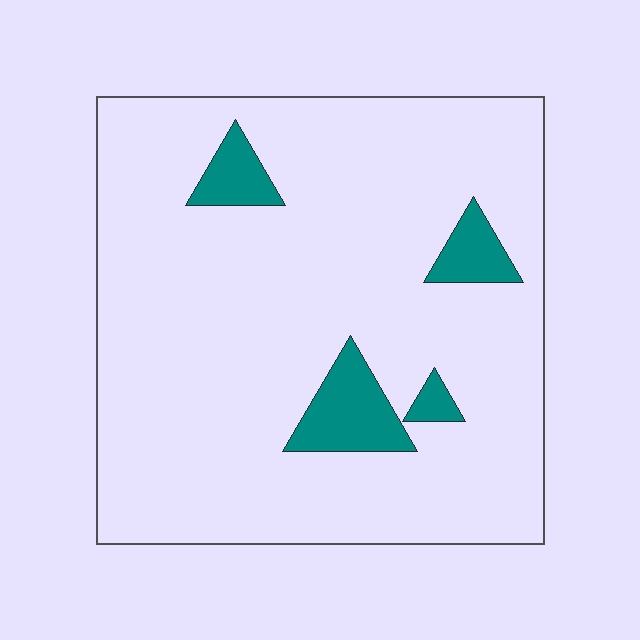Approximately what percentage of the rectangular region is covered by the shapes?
Approximately 10%.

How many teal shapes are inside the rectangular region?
4.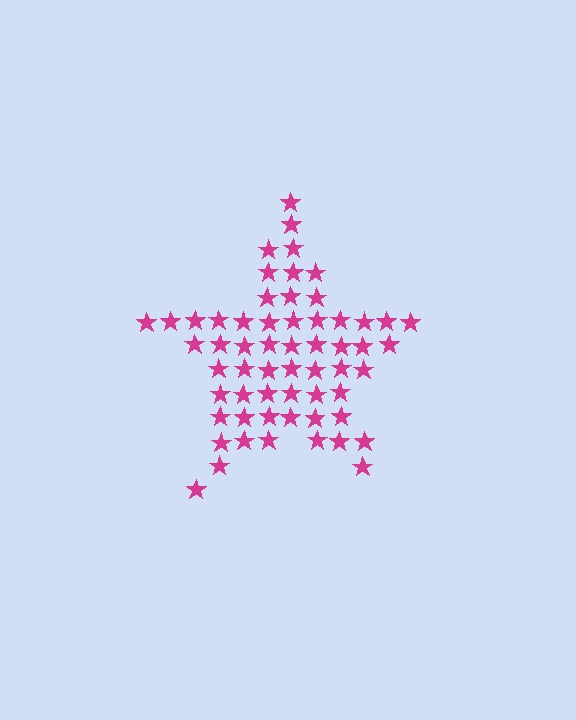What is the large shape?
The large shape is a star.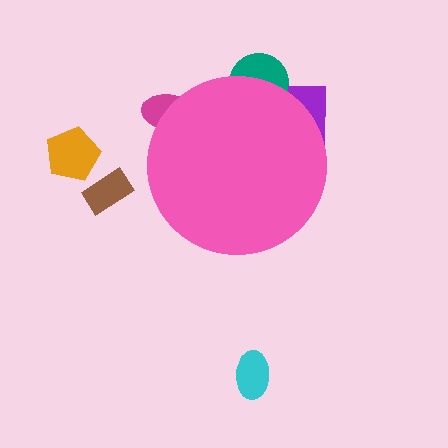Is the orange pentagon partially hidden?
No, the orange pentagon is fully visible.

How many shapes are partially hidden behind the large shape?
3 shapes are partially hidden.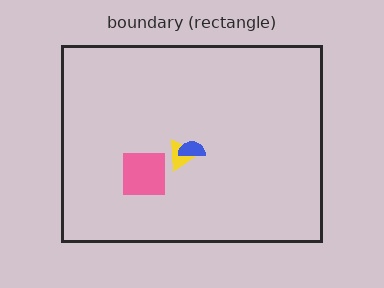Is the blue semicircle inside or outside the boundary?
Inside.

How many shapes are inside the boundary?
3 inside, 0 outside.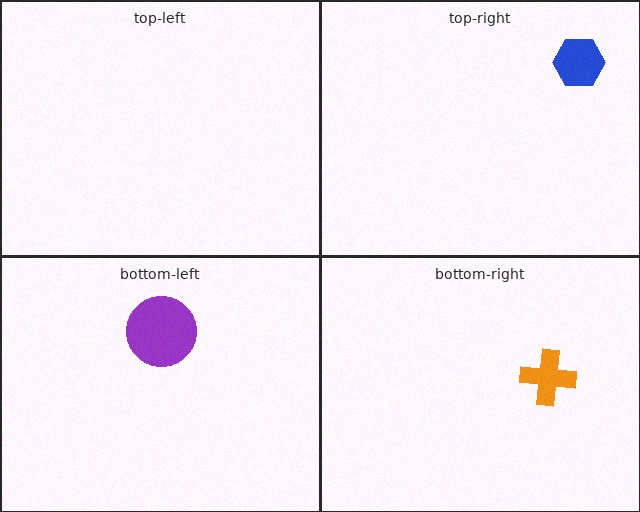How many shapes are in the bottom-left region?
1.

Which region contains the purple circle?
The bottom-left region.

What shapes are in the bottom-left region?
The purple circle.